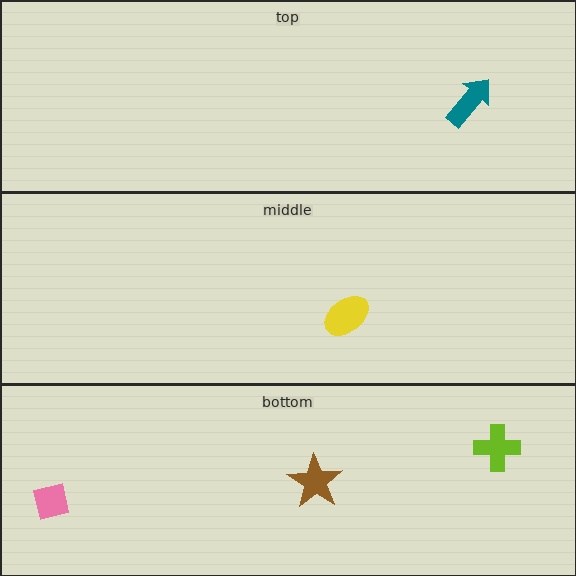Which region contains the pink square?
The bottom region.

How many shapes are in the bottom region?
3.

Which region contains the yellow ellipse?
The middle region.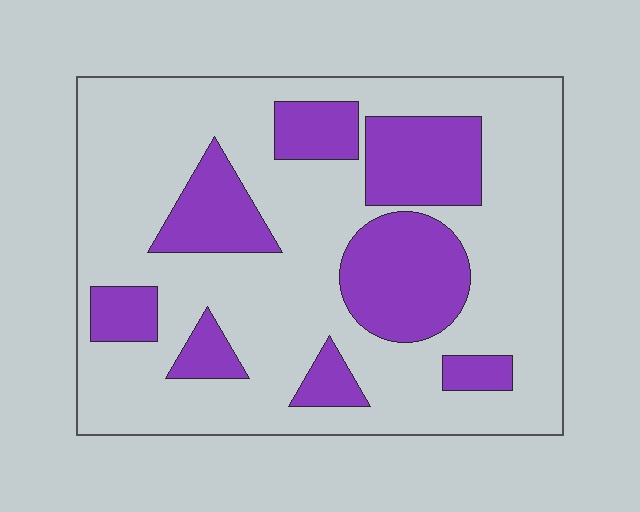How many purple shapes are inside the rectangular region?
8.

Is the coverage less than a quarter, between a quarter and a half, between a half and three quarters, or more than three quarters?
Between a quarter and a half.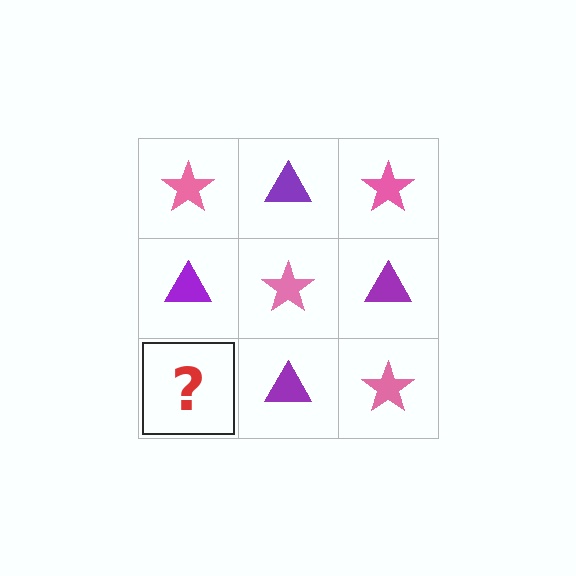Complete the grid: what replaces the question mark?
The question mark should be replaced with a pink star.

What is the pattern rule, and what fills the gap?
The rule is that it alternates pink star and purple triangle in a checkerboard pattern. The gap should be filled with a pink star.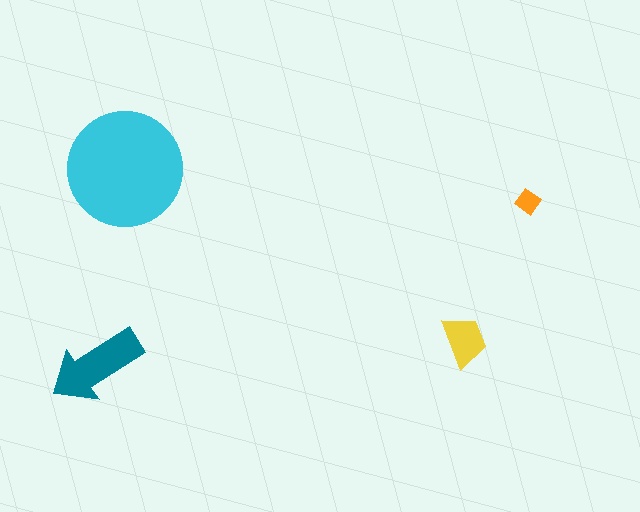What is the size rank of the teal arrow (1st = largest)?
2nd.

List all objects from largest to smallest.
The cyan circle, the teal arrow, the yellow trapezoid, the orange diamond.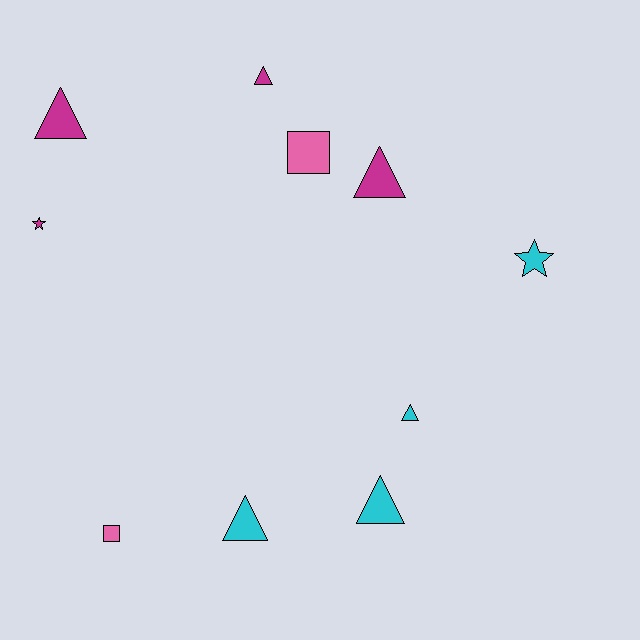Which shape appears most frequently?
Triangle, with 6 objects.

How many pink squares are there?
There are 2 pink squares.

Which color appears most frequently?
Cyan, with 4 objects.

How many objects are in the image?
There are 10 objects.